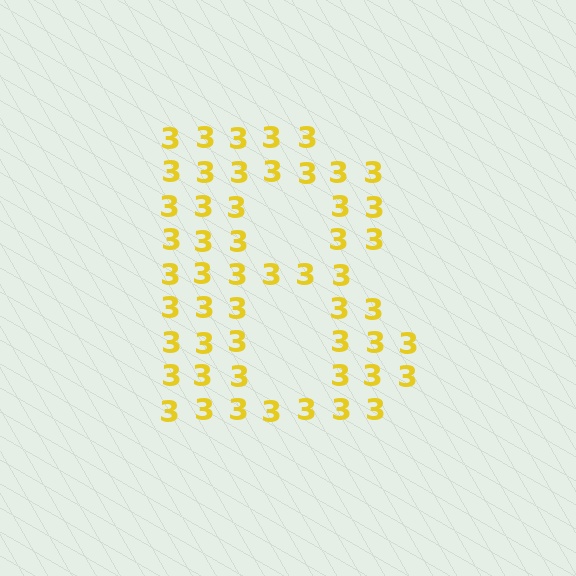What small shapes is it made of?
It is made of small digit 3's.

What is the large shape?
The large shape is the letter B.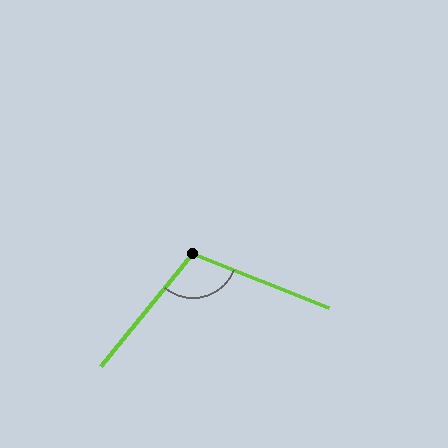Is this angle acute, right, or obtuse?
It is obtuse.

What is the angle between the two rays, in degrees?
Approximately 108 degrees.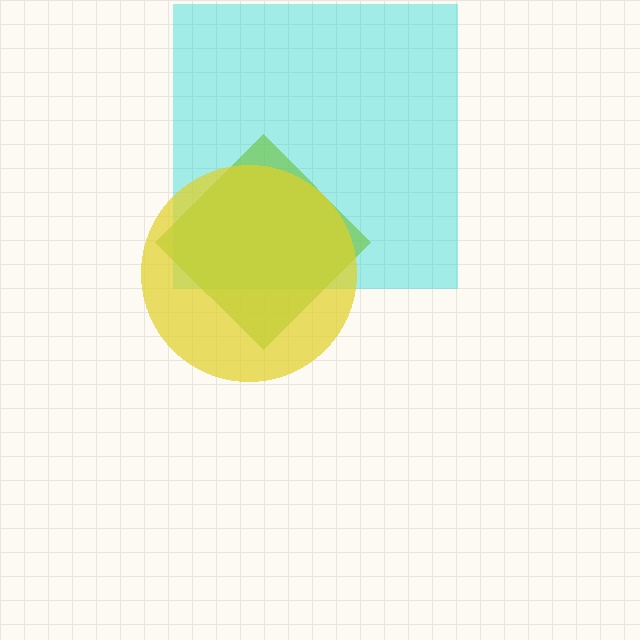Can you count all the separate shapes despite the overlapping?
Yes, there are 3 separate shapes.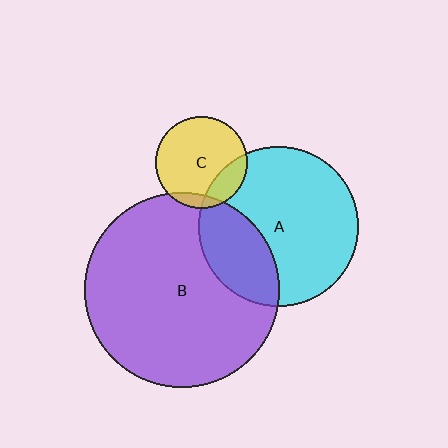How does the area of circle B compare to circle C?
Approximately 4.5 times.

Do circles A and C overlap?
Yes.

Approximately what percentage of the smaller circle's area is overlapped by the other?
Approximately 20%.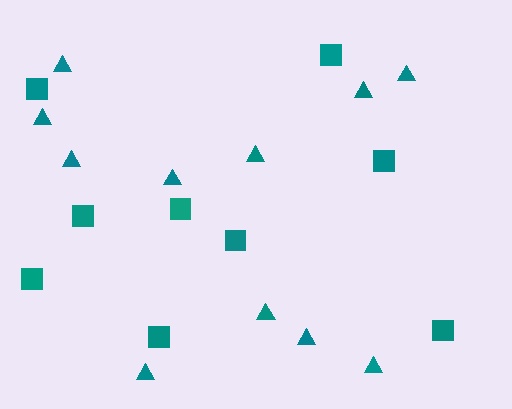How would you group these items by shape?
There are 2 groups: one group of triangles (11) and one group of squares (9).